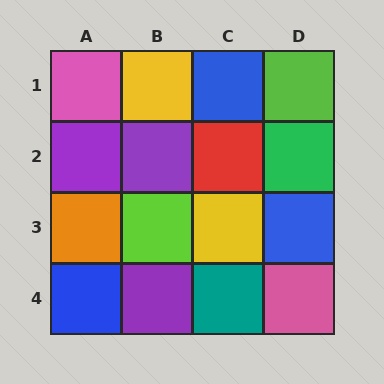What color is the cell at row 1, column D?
Lime.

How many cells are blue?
3 cells are blue.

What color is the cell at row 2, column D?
Green.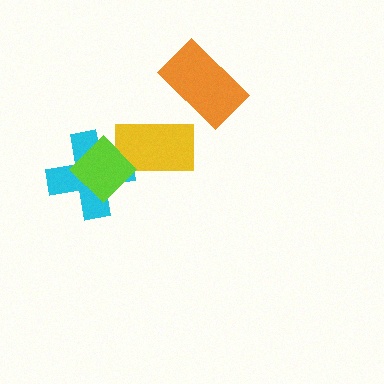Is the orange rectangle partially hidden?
No, no other shape covers it.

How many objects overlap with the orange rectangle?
0 objects overlap with the orange rectangle.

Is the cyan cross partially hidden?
Yes, it is partially covered by another shape.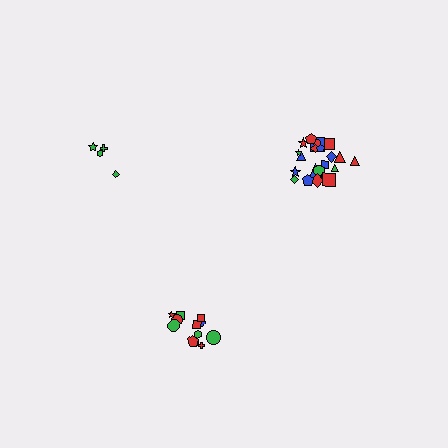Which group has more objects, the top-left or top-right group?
The top-right group.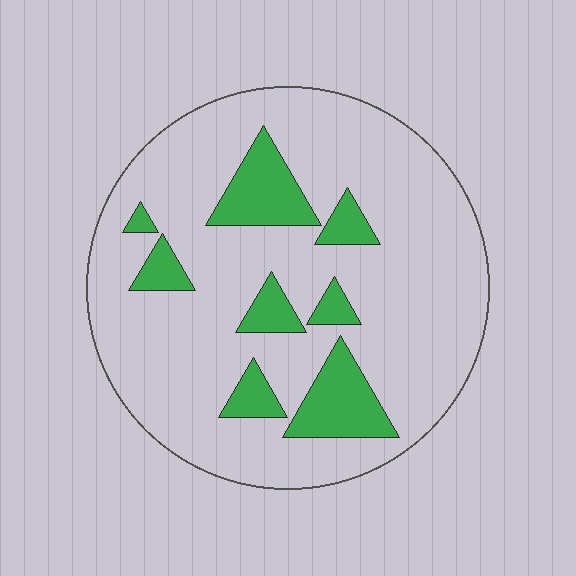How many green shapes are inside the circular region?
8.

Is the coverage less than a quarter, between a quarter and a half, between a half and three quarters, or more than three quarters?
Less than a quarter.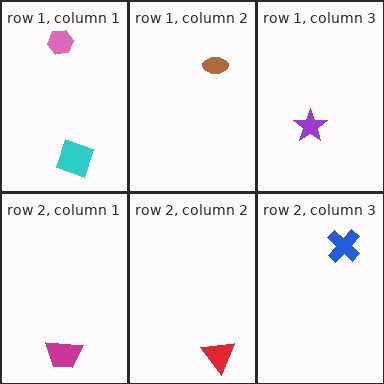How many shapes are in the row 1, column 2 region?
1.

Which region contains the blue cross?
The row 2, column 3 region.